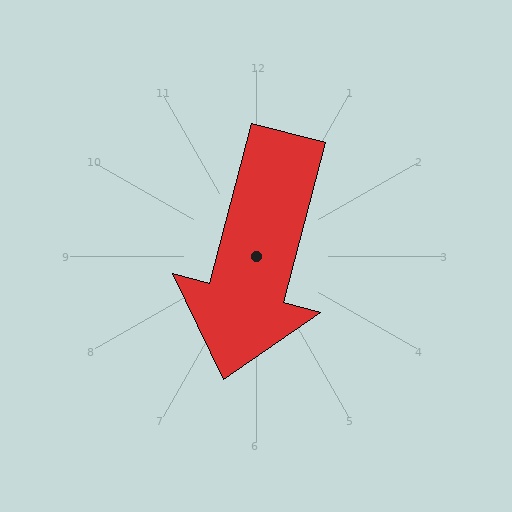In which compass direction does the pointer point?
South.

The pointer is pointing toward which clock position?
Roughly 6 o'clock.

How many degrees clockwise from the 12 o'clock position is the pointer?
Approximately 195 degrees.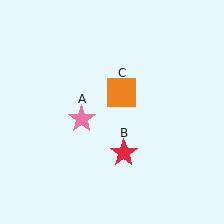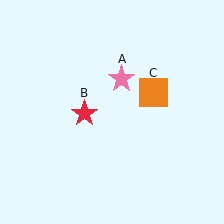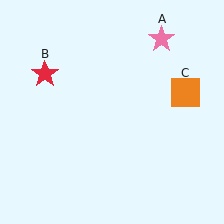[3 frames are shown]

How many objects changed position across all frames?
3 objects changed position: pink star (object A), red star (object B), orange square (object C).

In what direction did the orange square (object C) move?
The orange square (object C) moved right.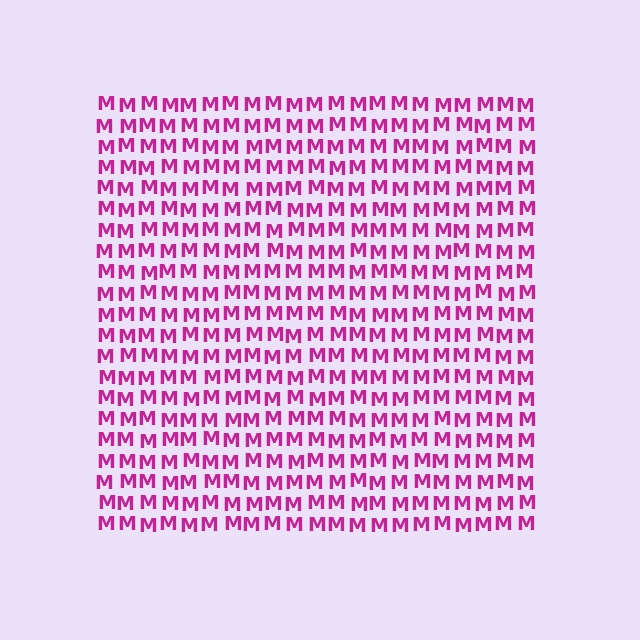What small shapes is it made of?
It is made of small letter M's.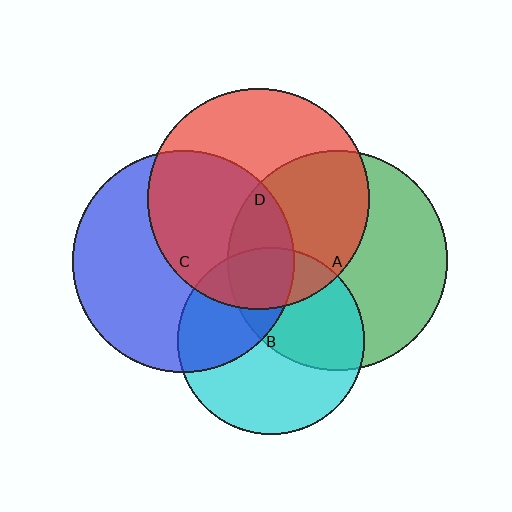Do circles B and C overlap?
Yes.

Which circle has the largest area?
Circle C (blue).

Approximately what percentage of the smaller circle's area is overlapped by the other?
Approximately 35%.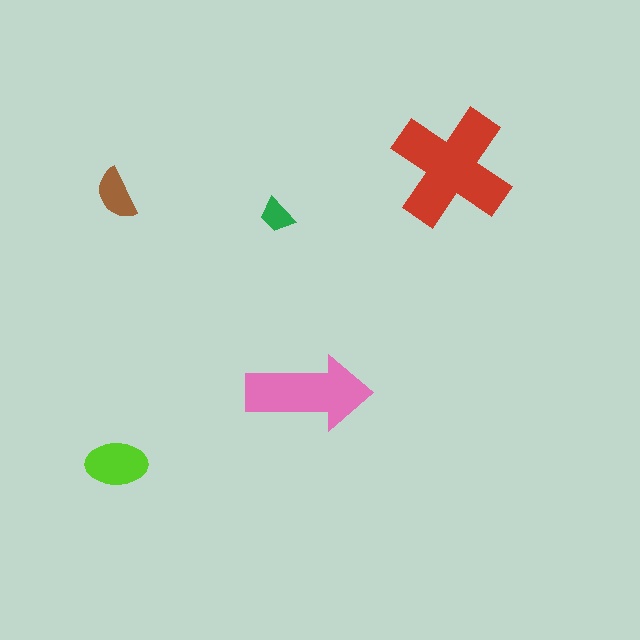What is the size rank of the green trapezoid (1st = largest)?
5th.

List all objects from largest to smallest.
The red cross, the pink arrow, the lime ellipse, the brown semicircle, the green trapezoid.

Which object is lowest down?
The lime ellipse is bottommost.